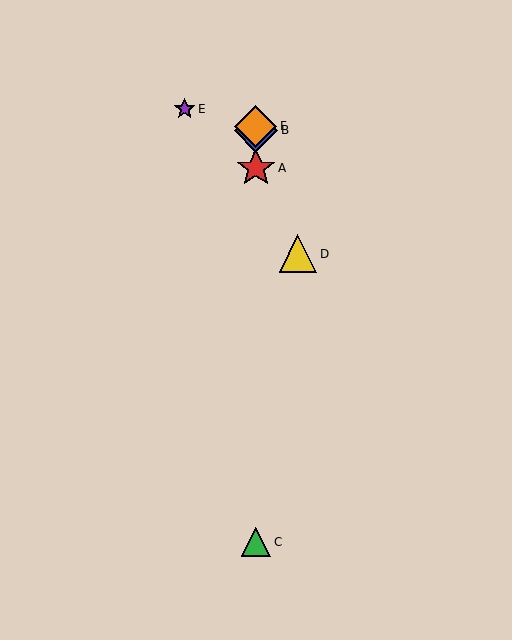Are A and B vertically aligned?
Yes, both are at x≈256.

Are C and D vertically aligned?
No, C is at x≈256 and D is at x≈298.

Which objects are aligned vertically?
Objects A, B, C, F are aligned vertically.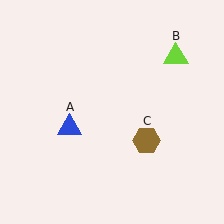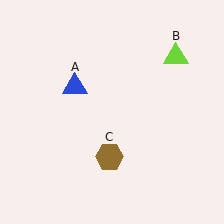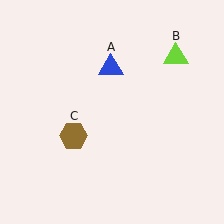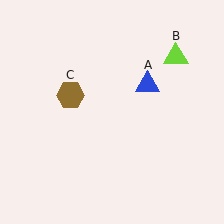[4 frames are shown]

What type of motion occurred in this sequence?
The blue triangle (object A), brown hexagon (object C) rotated clockwise around the center of the scene.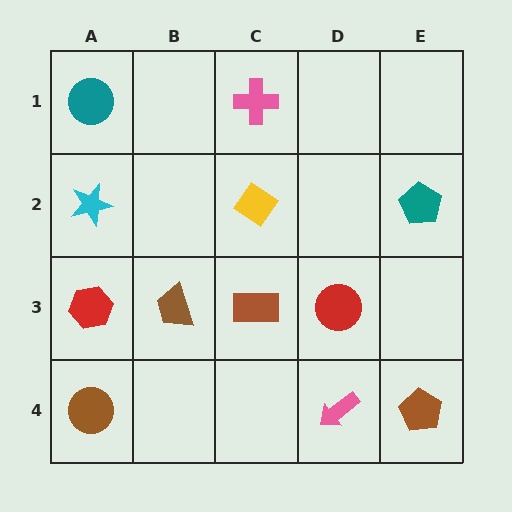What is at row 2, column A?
A cyan star.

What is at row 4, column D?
A pink arrow.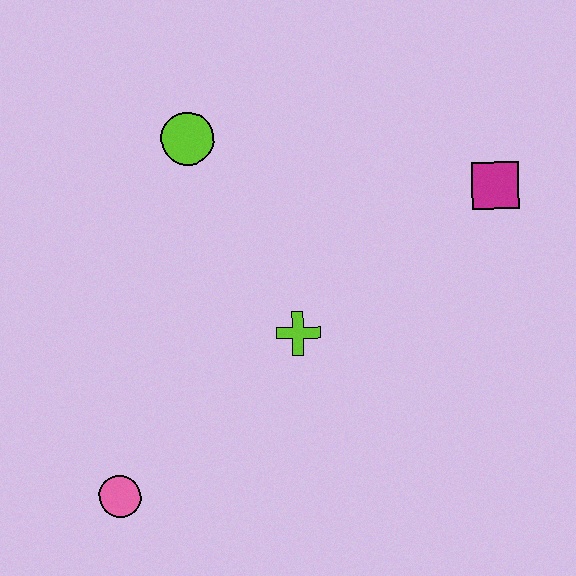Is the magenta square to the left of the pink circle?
No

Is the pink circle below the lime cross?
Yes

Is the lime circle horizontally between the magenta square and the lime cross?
No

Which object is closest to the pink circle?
The lime cross is closest to the pink circle.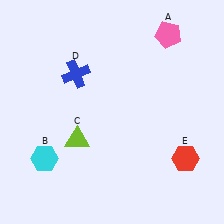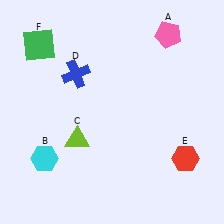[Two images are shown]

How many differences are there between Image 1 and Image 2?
There is 1 difference between the two images.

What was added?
A green square (F) was added in Image 2.